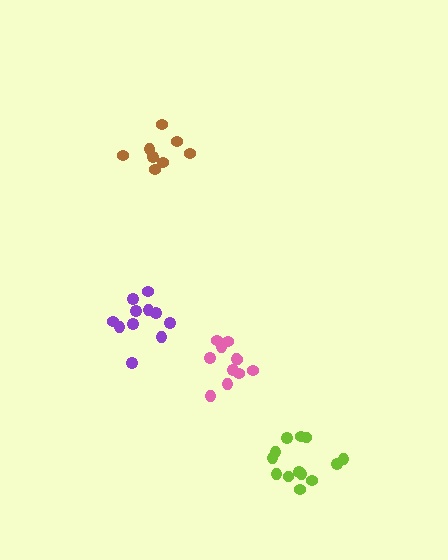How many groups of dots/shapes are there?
There are 4 groups.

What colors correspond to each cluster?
The clusters are colored: brown, pink, lime, purple.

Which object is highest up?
The brown cluster is topmost.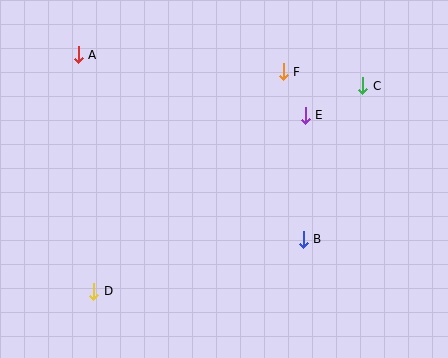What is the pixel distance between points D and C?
The distance between D and C is 339 pixels.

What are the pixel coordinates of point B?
Point B is at (303, 239).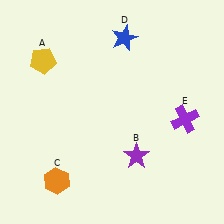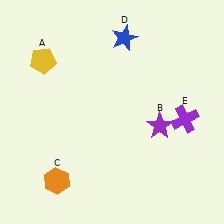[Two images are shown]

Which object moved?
The purple star (B) moved up.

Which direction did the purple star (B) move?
The purple star (B) moved up.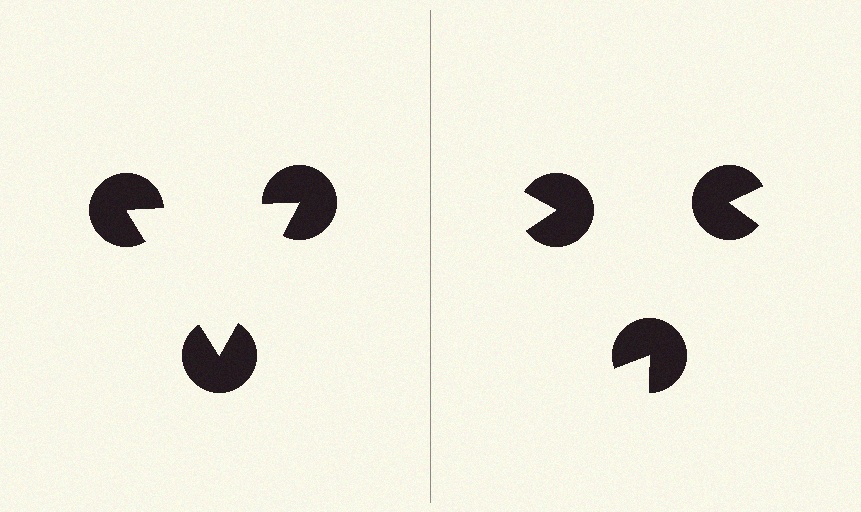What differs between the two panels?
The pac-man discs are positioned identically on both sides; only the wedge orientations differ. On the left they align to a triangle; on the right they are misaligned.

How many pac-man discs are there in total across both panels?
6 — 3 on each side.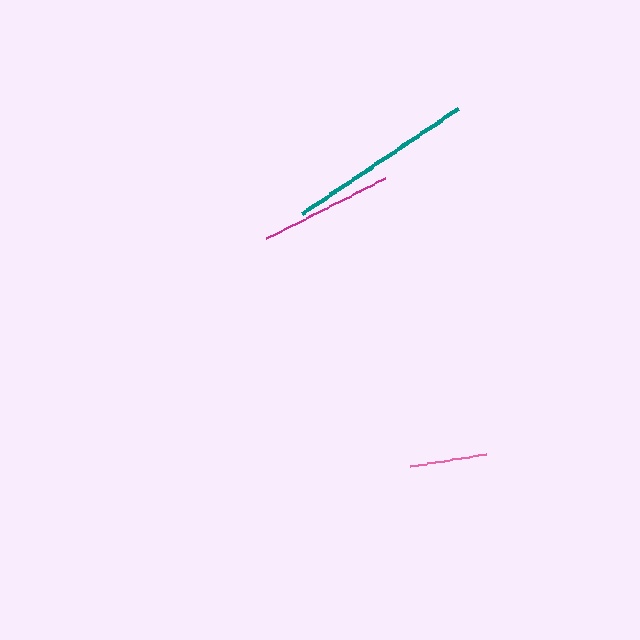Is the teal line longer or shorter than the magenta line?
The teal line is longer than the magenta line.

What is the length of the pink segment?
The pink segment is approximately 77 pixels long.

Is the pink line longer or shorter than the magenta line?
The magenta line is longer than the pink line.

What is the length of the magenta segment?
The magenta segment is approximately 133 pixels long.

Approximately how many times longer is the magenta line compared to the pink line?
The magenta line is approximately 1.7 times the length of the pink line.